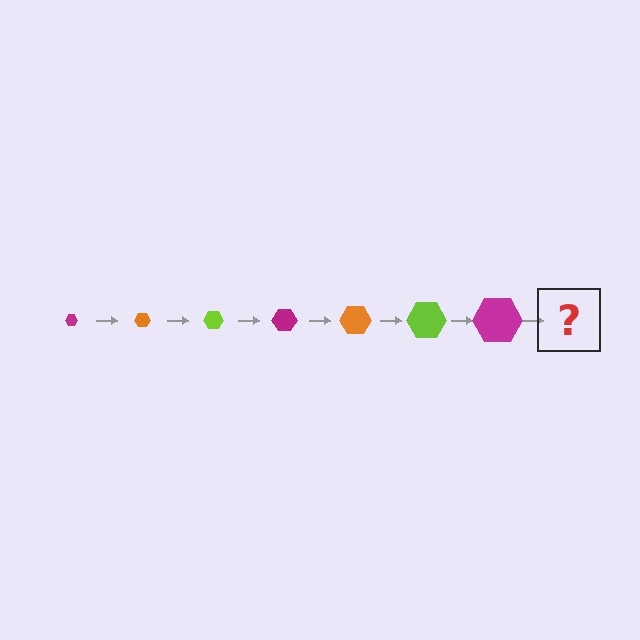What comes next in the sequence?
The next element should be an orange hexagon, larger than the previous one.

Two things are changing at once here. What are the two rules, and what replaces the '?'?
The two rules are that the hexagon grows larger each step and the color cycles through magenta, orange, and lime. The '?' should be an orange hexagon, larger than the previous one.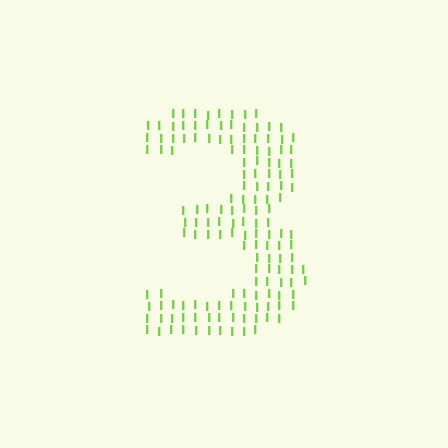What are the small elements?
The small elements are letter I's.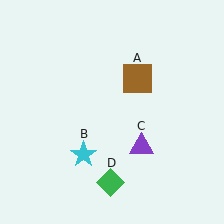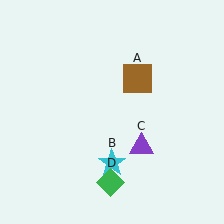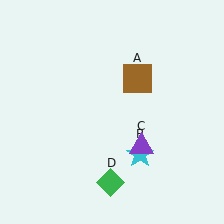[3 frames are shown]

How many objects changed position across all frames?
1 object changed position: cyan star (object B).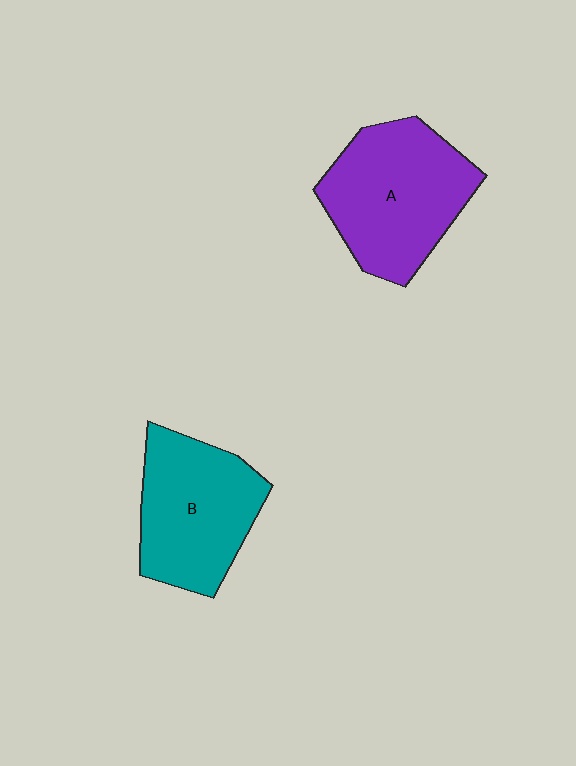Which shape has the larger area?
Shape A (purple).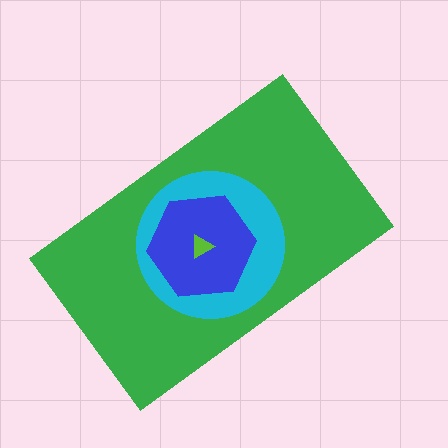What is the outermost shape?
The green rectangle.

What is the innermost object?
The lime triangle.